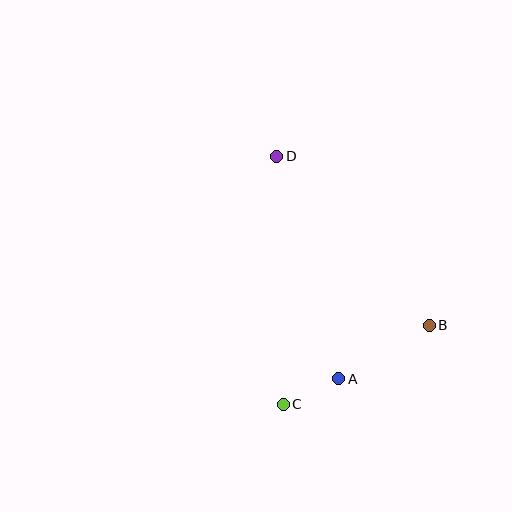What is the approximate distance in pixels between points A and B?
The distance between A and B is approximately 105 pixels.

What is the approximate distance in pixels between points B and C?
The distance between B and C is approximately 166 pixels.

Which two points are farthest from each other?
Points C and D are farthest from each other.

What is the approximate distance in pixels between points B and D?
The distance between B and D is approximately 228 pixels.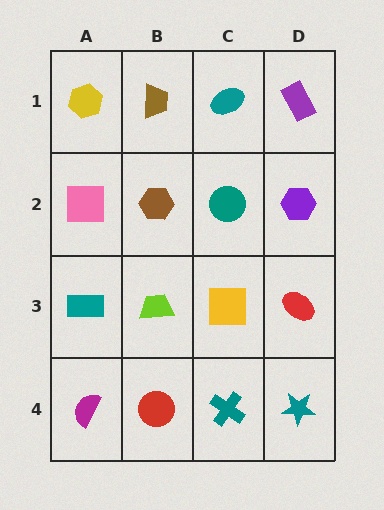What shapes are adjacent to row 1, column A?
A pink square (row 2, column A), a brown trapezoid (row 1, column B).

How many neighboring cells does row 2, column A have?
3.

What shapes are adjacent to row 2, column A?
A yellow hexagon (row 1, column A), a teal rectangle (row 3, column A), a brown hexagon (row 2, column B).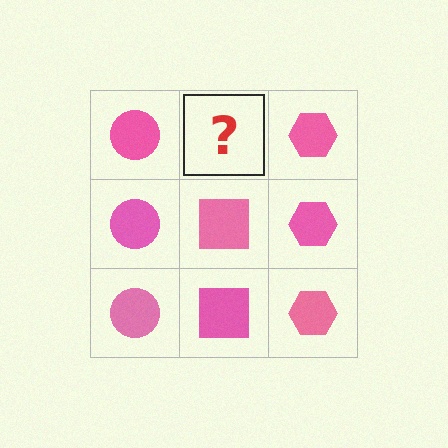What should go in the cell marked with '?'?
The missing cell should contain a pink square.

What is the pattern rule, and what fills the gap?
The rule is that each column has a consistent shape. The gap should be filled with a pink square.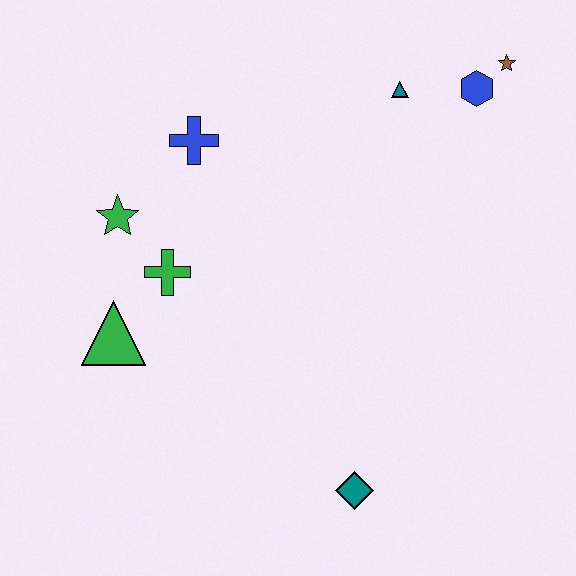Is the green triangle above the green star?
No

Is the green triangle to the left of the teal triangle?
Yes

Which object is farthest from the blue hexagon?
The green triangle is farthest from the blue hexagon.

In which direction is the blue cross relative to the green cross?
The blue cross is above the green cross.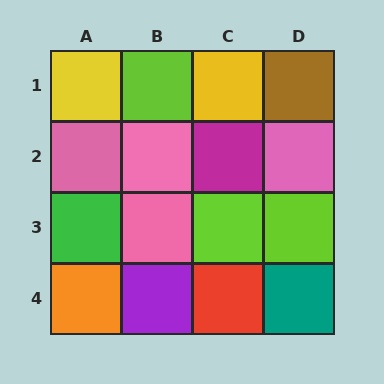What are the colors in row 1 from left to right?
Yellow, lime, yellow, brown.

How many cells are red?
1 cell is red.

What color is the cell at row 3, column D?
Lime.